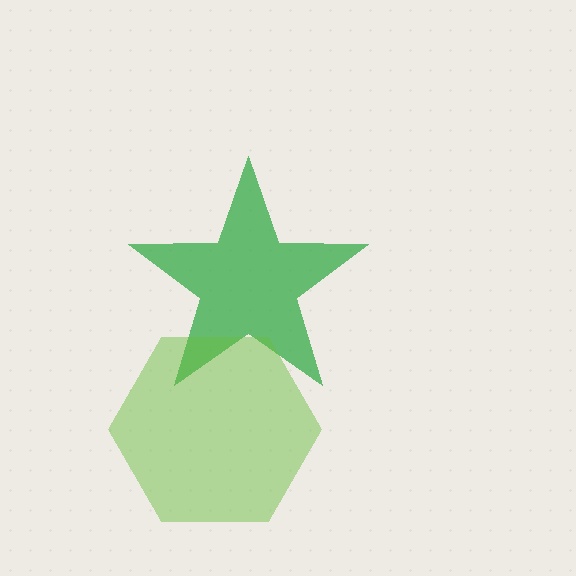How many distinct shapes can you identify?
There are 2 distinct shapes: a green star, a lime hexagon.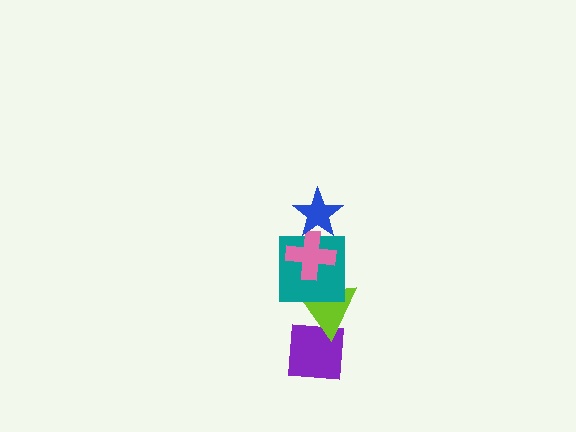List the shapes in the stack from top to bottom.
From top to bottom: the blue star, the pink cross, the teal square, the lime triangle, the purple square.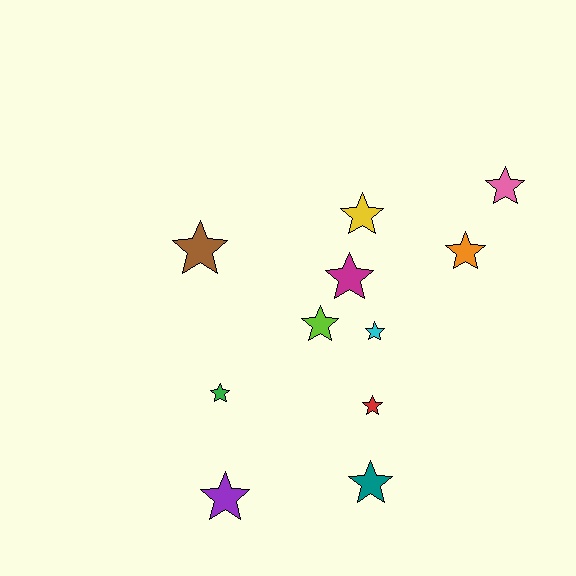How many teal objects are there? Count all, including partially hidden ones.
There is 1 teal object.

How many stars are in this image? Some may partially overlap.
There are 11 stars.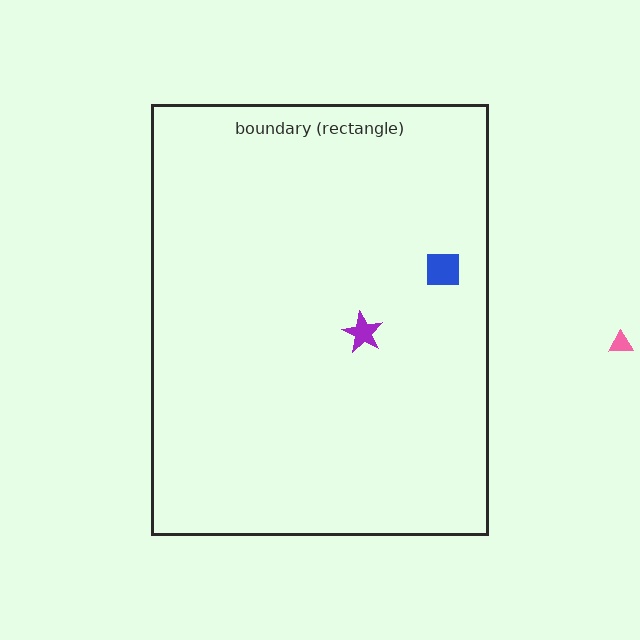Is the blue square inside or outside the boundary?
Inside.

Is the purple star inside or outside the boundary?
Inside.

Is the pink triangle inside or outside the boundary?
Outside.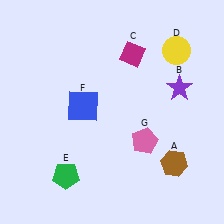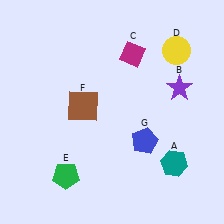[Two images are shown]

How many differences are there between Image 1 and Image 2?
There are 3 differences between the two images.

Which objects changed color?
A changed from brown to teal. F changed from blue to brown. G changed from pink to blue.